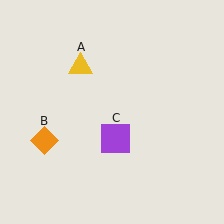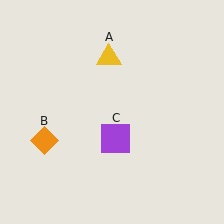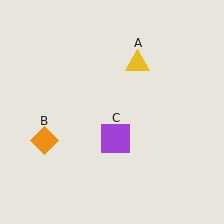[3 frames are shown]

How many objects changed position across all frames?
1 object changed position: yellow triangle (object A).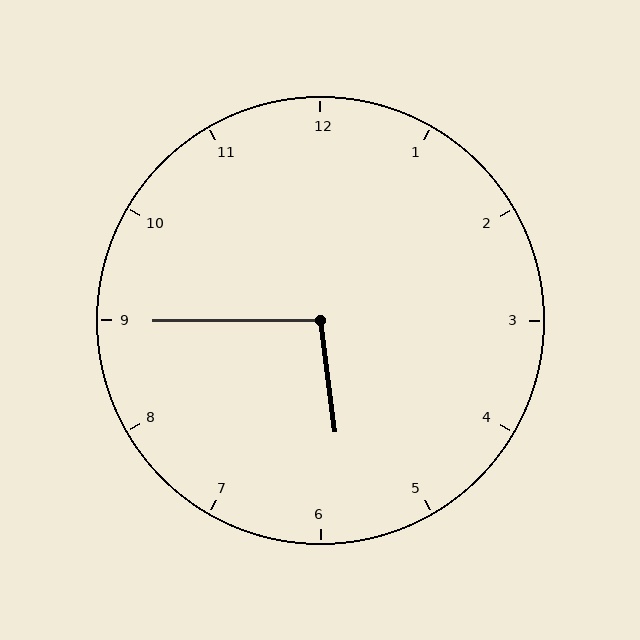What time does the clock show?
5:45.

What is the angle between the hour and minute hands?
Approximately 98 degrees.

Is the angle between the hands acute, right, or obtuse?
It is obtuse.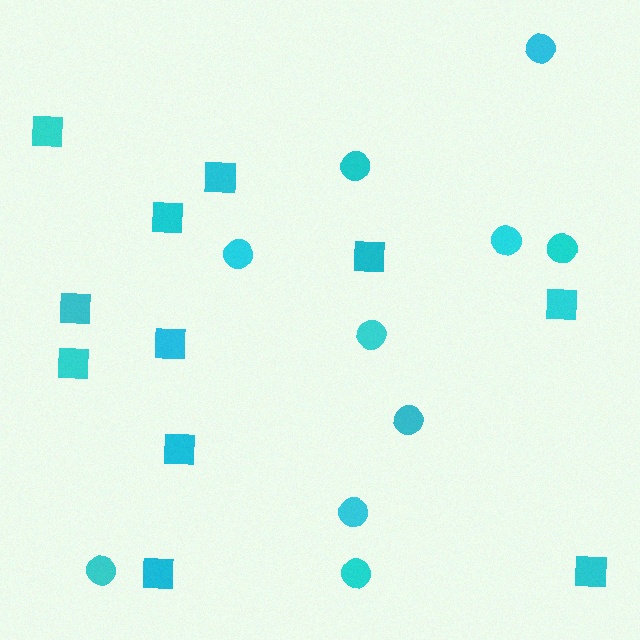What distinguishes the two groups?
There are 2 groups: one group of squares (11) and one group of circles (10).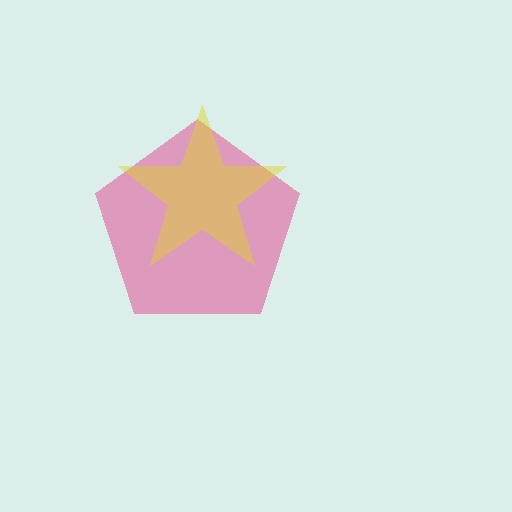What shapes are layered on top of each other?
The layered shapes are: a pink pentagon, a yellow star.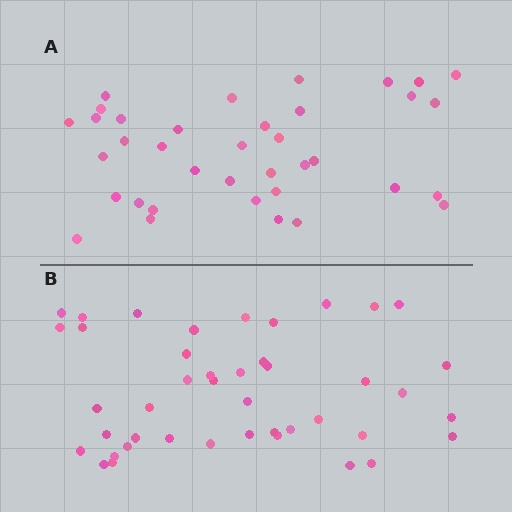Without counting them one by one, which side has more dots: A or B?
Region B (the bottom region) has more dots.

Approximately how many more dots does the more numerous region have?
Region B has about 6 more dots than region A.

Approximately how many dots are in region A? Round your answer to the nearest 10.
About 40 dots. (The exact count is 37, which rounds to 40.)